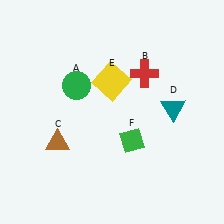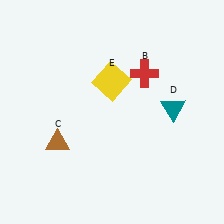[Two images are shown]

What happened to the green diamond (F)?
The green diamond (F) was removed in Image 2. It was in the bottom-right area of Image 1.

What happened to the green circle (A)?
The green circle (A) was removed in Image 2. It was in the top-left area of Image 1.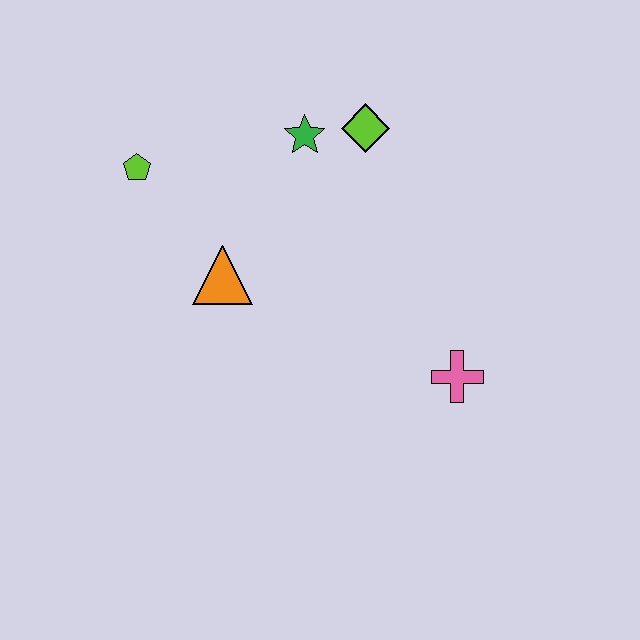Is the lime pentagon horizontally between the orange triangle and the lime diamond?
No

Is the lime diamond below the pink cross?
No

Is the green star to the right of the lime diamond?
No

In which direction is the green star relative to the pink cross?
The green star is above the pink cross.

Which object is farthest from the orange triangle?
The pink cross is farthest from the orange triangle.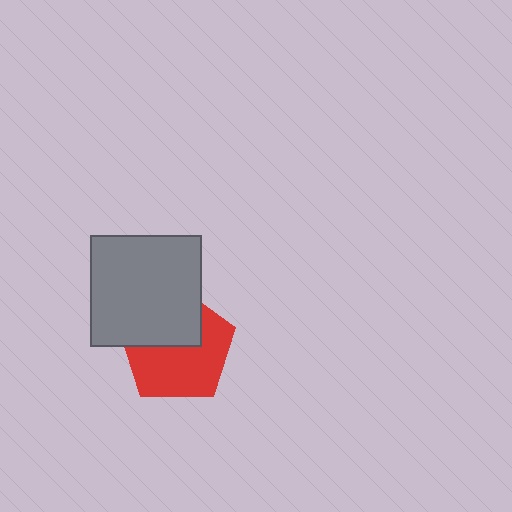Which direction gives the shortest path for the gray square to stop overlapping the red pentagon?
Moving up gives the shortest separation.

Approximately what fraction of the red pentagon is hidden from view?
Roughly 40% of the red pentagon is hidden behind the gray square.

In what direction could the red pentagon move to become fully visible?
The red pentagon could move down. That would shift it out from behind the gray square entirely.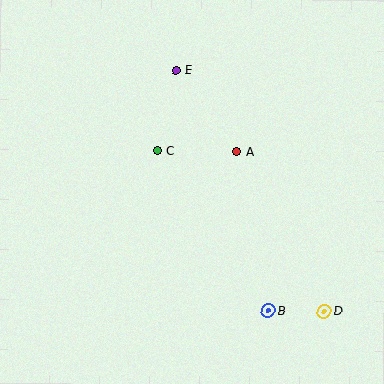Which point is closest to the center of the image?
Point C at (158, 150) is closest to the center.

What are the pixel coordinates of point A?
Point A is at (237, 152).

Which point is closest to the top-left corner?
Point E is closest to the top-left corner.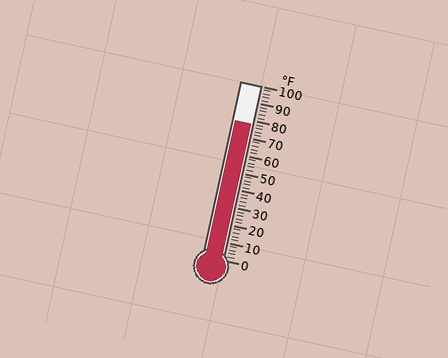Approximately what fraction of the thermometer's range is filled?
The thermometer is filled to approximately 80% of its range.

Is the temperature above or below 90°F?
The temperature is below 90°F.